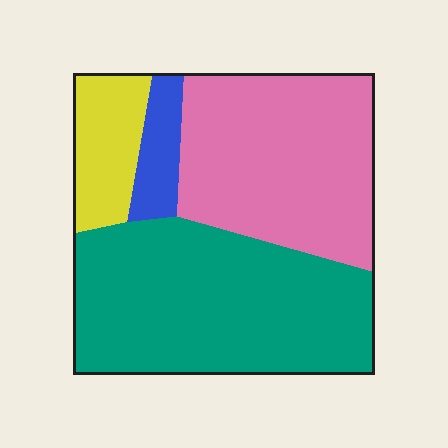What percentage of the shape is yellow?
Yellow takes up less than a sixth of the shape.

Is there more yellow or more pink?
Pink.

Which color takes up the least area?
Blue, at roughly 5%.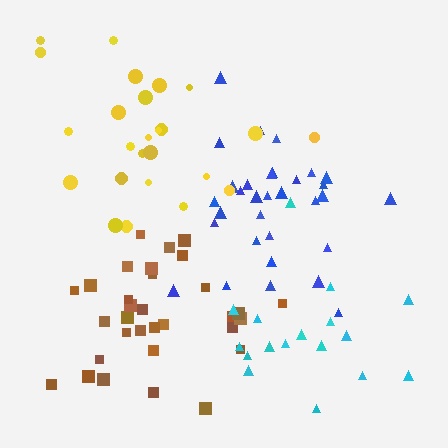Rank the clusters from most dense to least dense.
blue, brown, yellow, cyan.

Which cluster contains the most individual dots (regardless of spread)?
Brown (33).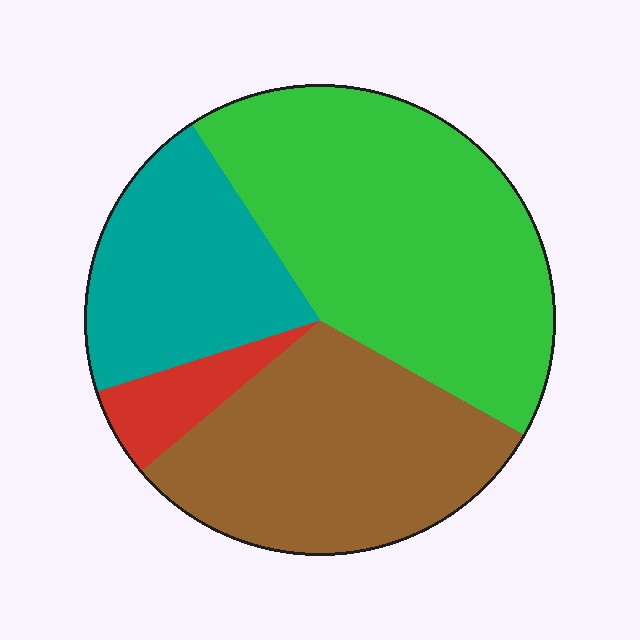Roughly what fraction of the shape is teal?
Teal takes up between a sixth and a third of the shape.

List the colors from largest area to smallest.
From largest to smallest: green, brown, teal, red.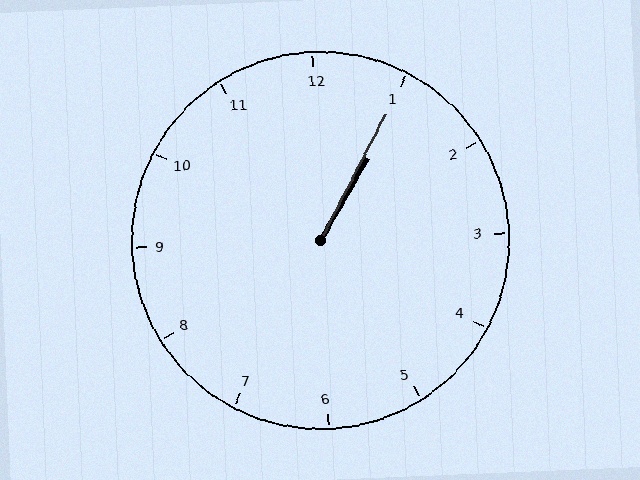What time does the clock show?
1:05.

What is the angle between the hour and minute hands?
Approximately 2 degrees.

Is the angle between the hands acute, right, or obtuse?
It is acute.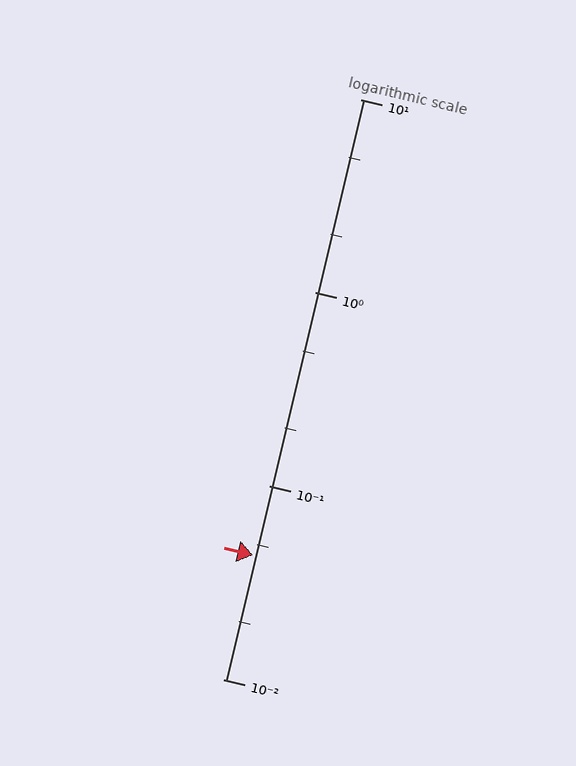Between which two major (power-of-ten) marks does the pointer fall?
The pointer is between 0.01 and 0.1.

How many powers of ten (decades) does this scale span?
The scale spans 3 decades, from 0.01 to 10.